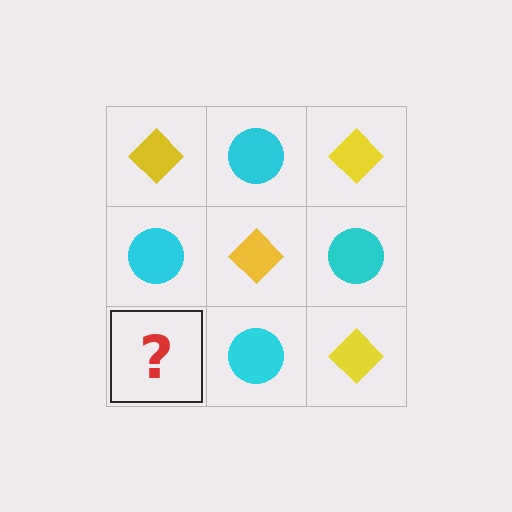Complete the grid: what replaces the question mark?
The question mark should be replaced with a yellow diamond.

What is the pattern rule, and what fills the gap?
The rule is that it alternates yellow diamond and cyan circle in a checkerboard pattern. The gap should be filled with a yellow diamond.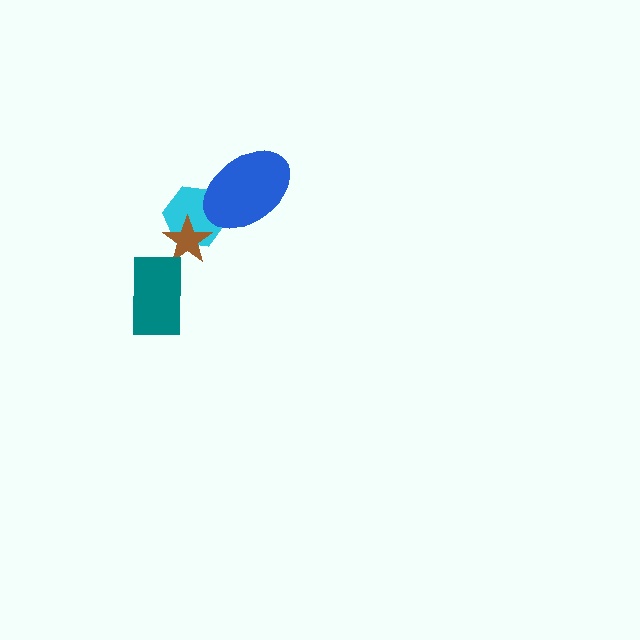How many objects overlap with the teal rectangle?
0 objects overlap with the teal rectangle.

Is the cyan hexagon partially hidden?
Yes, it is partially covered by another shape.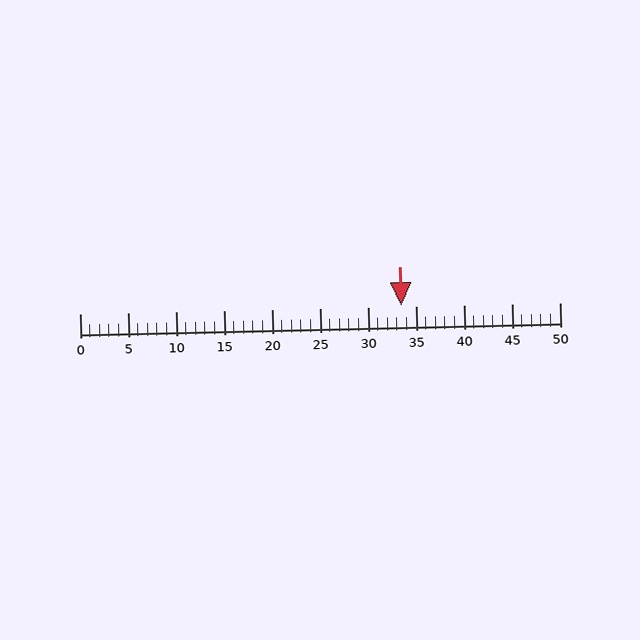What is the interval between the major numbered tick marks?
The major tick marks are spaced 5 units apart.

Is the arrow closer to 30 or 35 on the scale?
The arrow is closer to 35.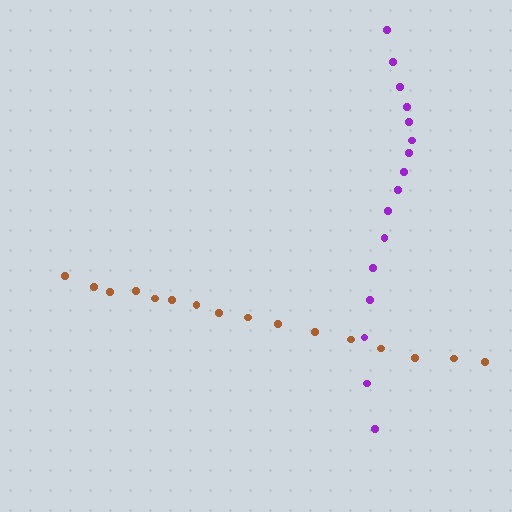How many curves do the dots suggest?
There are 2 distinct paths.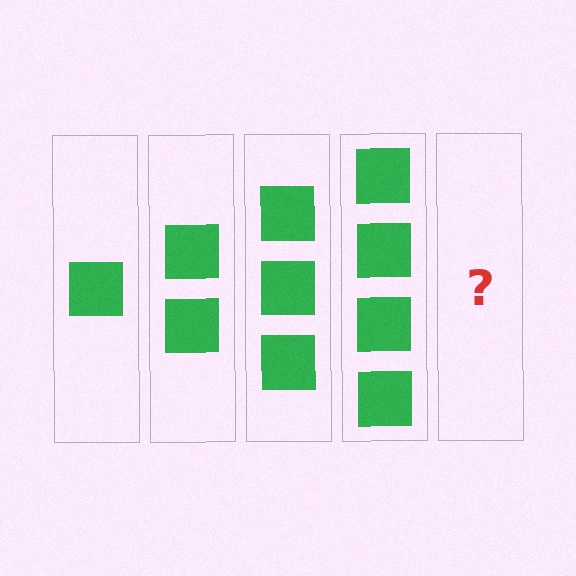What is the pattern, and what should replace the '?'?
The pattern is that each step adds one more square. The '?' should be 5 squares.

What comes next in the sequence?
The next element should be 5 squares.